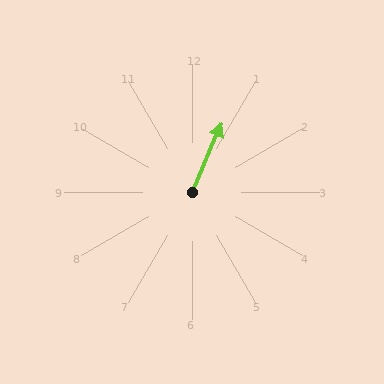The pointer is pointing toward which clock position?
Roughly 1 o'clock.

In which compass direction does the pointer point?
Northeast.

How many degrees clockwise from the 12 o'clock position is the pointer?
Approximately 23 degrees.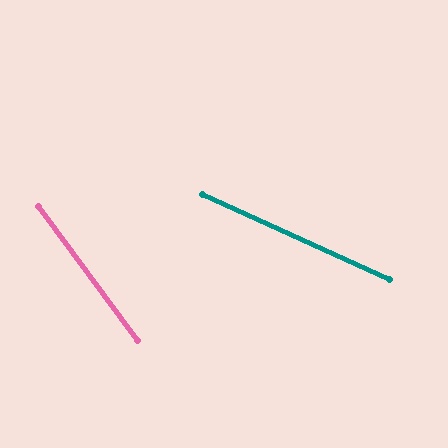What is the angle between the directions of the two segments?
Approximately 29 degrees.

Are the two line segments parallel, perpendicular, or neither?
Neither parallel nor perpendicular — they differ by about 29°.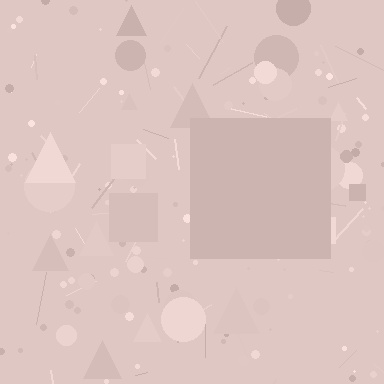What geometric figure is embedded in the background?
A square is embedded in the background.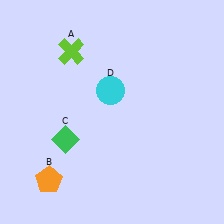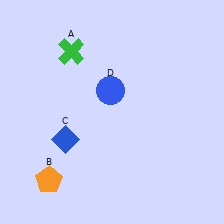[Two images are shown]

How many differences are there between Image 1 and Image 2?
There are 3 differences between the two images.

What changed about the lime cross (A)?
In Image 1, A is lime. In Image 2, it changed to green.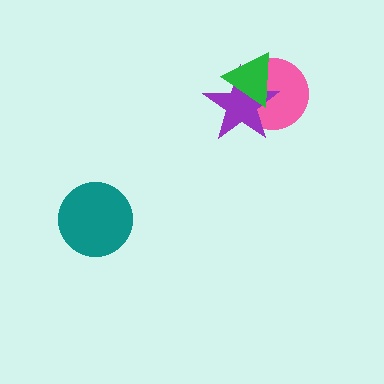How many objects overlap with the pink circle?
2 objects overlap with the pink circle.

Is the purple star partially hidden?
Yes, it is partially covered by another shape.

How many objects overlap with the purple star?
2 objects overlap with the purple star.